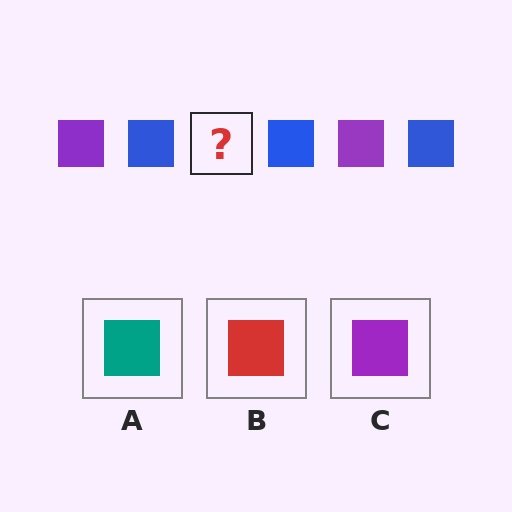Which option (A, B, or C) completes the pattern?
C.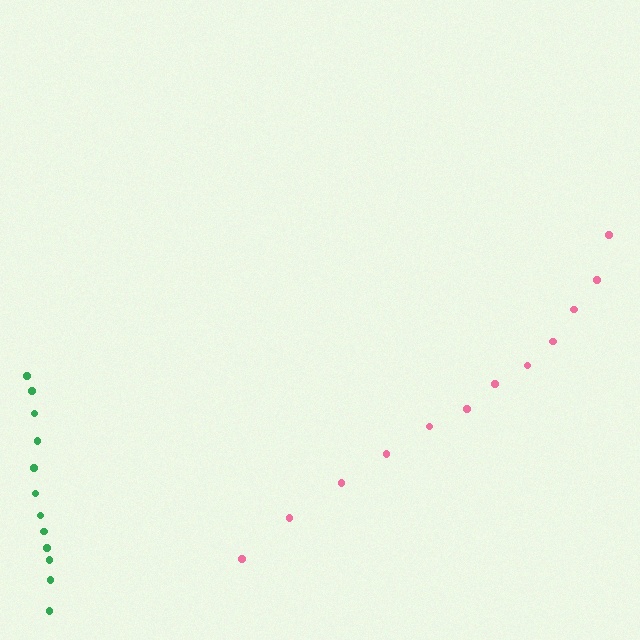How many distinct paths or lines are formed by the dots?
There are 2 distinct paths.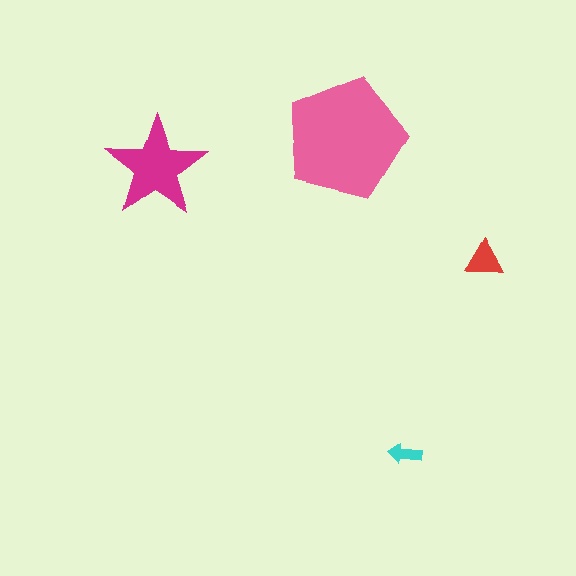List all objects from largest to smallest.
The pink pentagon, the magenta star, the red triangle, the cyan arrow.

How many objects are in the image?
There are 4 objects in the image.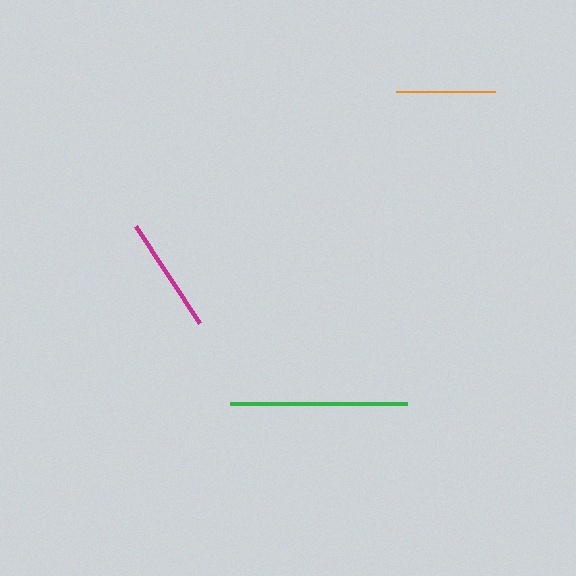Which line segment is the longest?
The green line is the longest at approximately 177 pixels.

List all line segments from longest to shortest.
From longest to shortest: green, magenta, orange.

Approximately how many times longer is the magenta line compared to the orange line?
The magenta line is approximately 1.2 times the length of the orange line.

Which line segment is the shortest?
The orange line is the shortest at approximately 99 pixels.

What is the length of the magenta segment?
The magenta segment is approximately 117 pixels long.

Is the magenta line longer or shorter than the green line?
The green line is longer than the magenta line.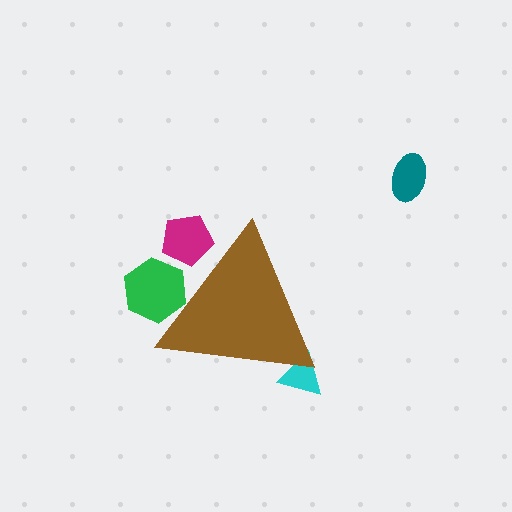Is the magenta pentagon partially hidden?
Yes, the magenta pentagon is partially hidden behind the brown triangle.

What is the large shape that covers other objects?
A brown triangle.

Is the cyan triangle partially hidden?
Yes, the cyan triangle is partially hidden behind the brown triangle.